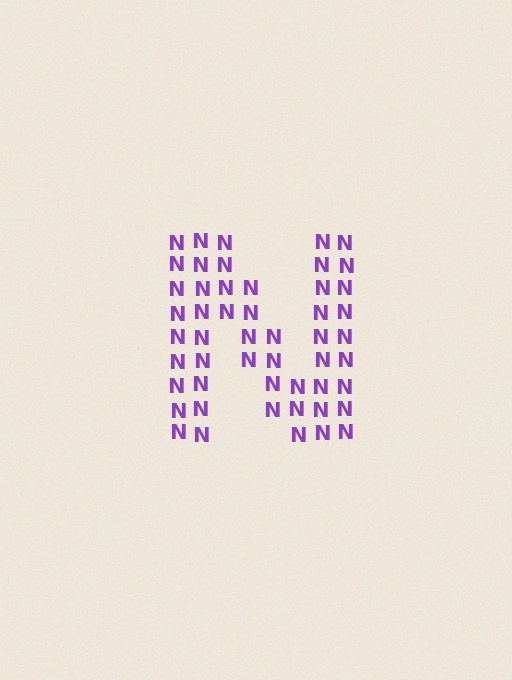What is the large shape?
The large shape is the letter N.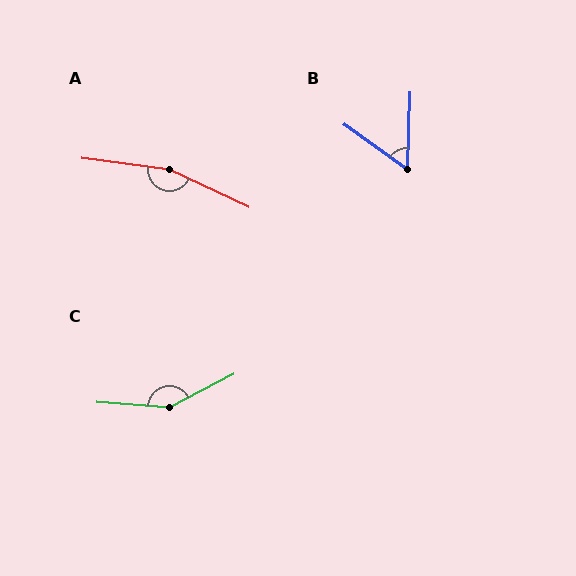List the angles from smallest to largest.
B (56°), C (148°), A (163°).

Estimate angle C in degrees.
Approximately 148 degrees.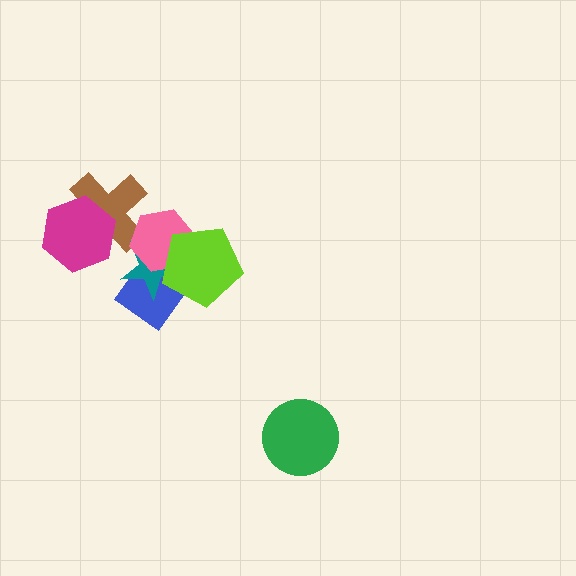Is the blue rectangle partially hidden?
Yes, it is partially covered by another shape.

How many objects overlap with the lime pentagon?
3 objects overlap with the lime pentagon.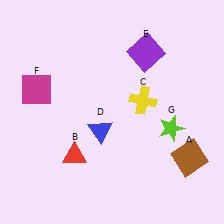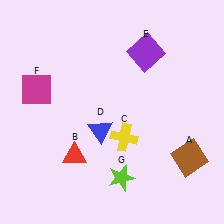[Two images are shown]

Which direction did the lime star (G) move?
The lime star (G) moved left.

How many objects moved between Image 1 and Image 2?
2 objects moved between the two images.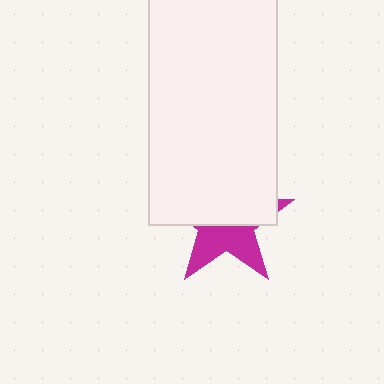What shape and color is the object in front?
The object in front is a white rectangle.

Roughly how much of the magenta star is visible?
A small part of it is visible (roughly 44%).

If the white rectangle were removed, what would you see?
You would see the complete magenta star.